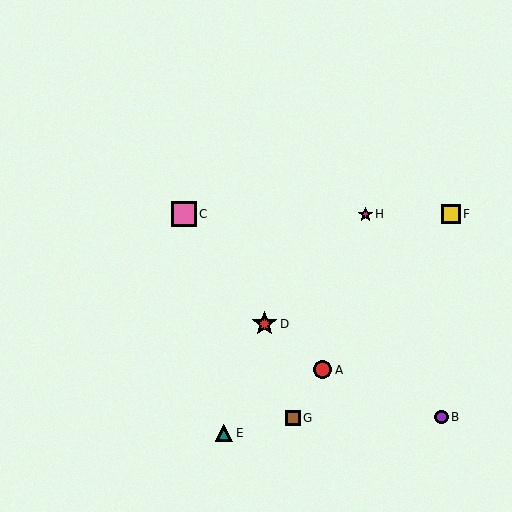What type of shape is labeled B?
Shape B is a purple circle.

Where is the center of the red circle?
The center of the red circle is at (322, 370).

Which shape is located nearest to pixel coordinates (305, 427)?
The brown square (labeled G) at (293, 418) is nearest to that location.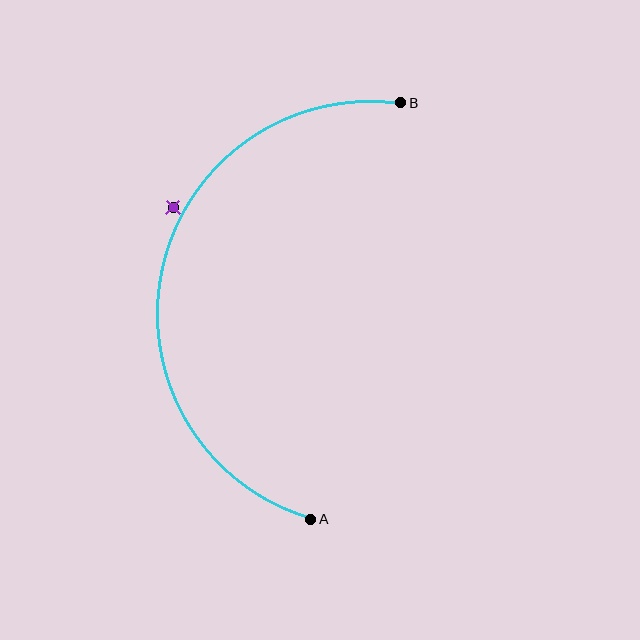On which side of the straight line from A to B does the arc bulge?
The arc bulges to the left of the straight line connecting A and B.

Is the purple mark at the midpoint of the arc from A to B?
No — the purple mark does not lie on the arc at all. It sits slightly outside the curve.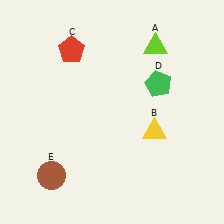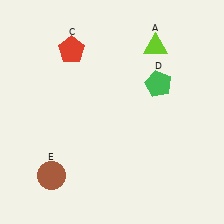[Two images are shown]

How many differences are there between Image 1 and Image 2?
There is 1 difference between the two images.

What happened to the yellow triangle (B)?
The yellow triangle (B) was removed in Image 2. It was in the bottom-right area of Image 1.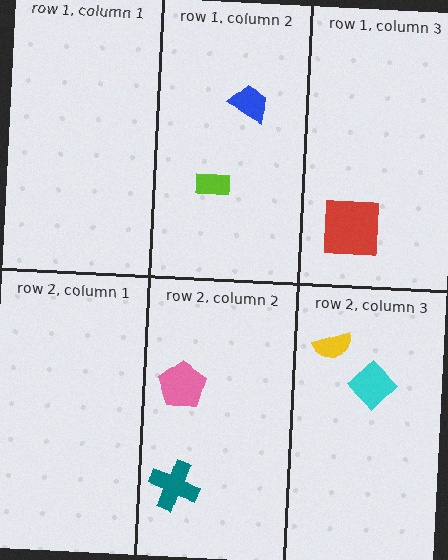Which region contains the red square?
The row 1, column 3 region.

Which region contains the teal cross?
The row 2, column 2 region.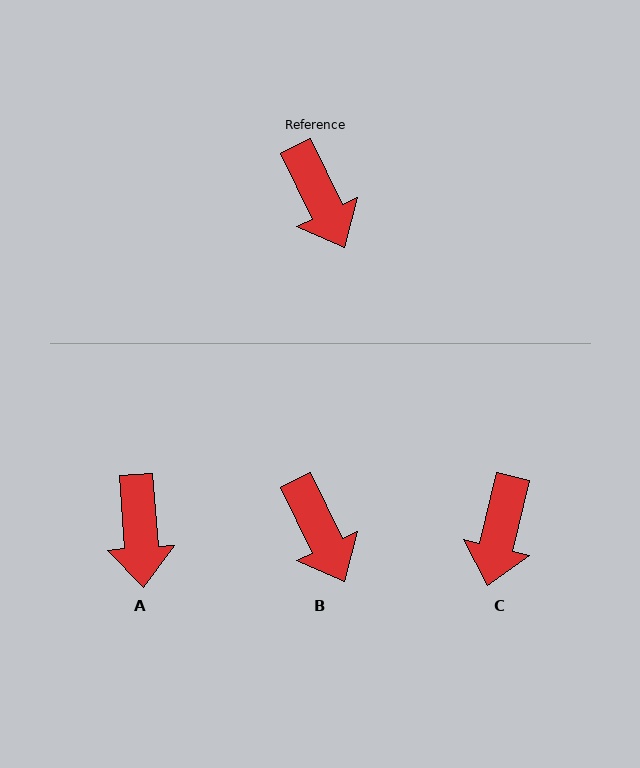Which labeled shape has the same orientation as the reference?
B.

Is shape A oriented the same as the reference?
No, it is off by about 22 degrees.